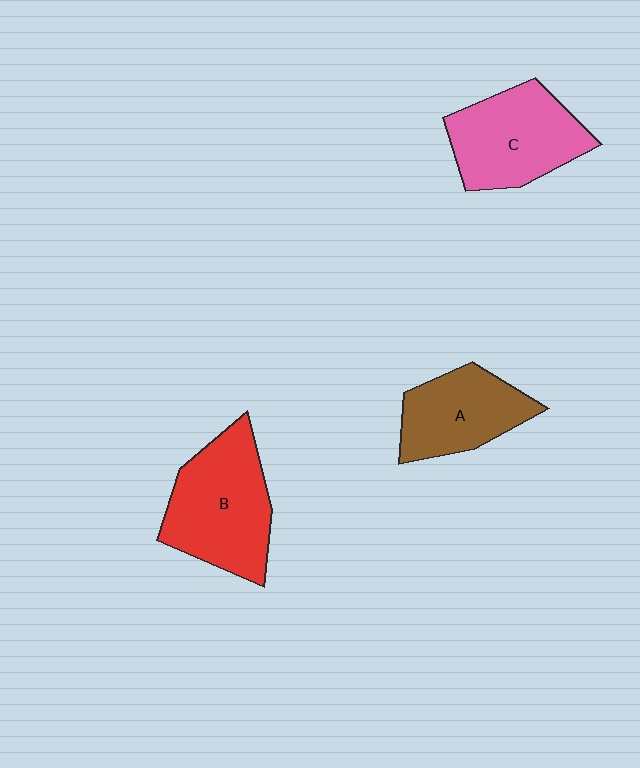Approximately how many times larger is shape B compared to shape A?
Approximately 1.3 times.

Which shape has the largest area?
Shape B (red).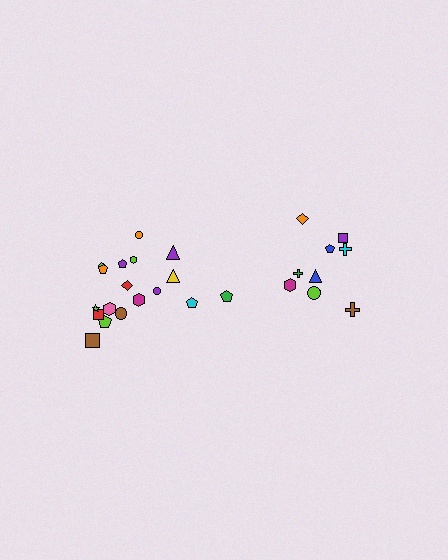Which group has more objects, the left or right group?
The left group.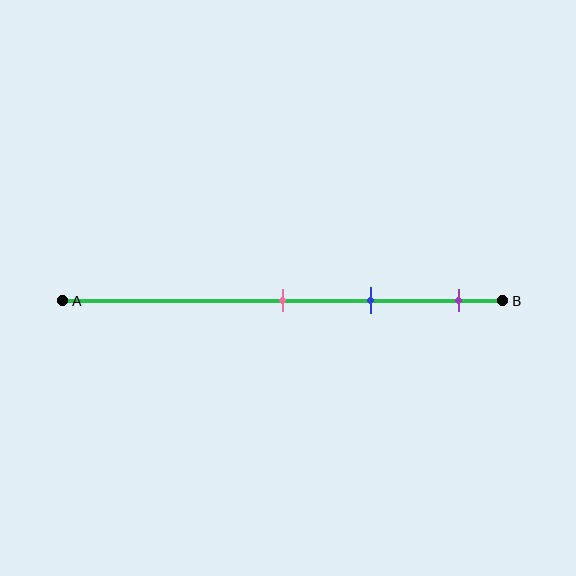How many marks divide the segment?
There are 3 marks dividing the segment.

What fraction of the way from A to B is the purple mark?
The purple mark is approximately 90% (0.9) of the way from A to B.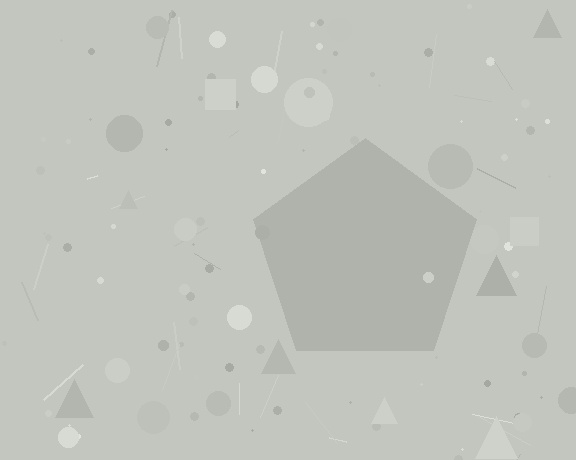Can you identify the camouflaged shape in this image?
The camouflaged shape is a pentagon.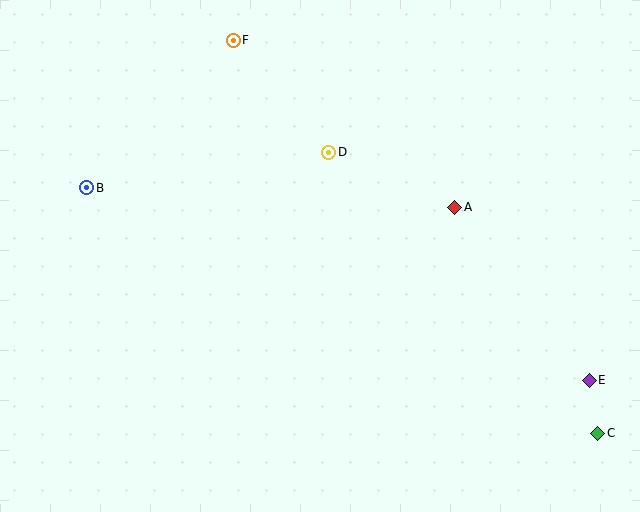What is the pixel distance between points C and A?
The distance between C and A is 267 pixels.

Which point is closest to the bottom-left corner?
Point B is closest to the bottom-left corner.